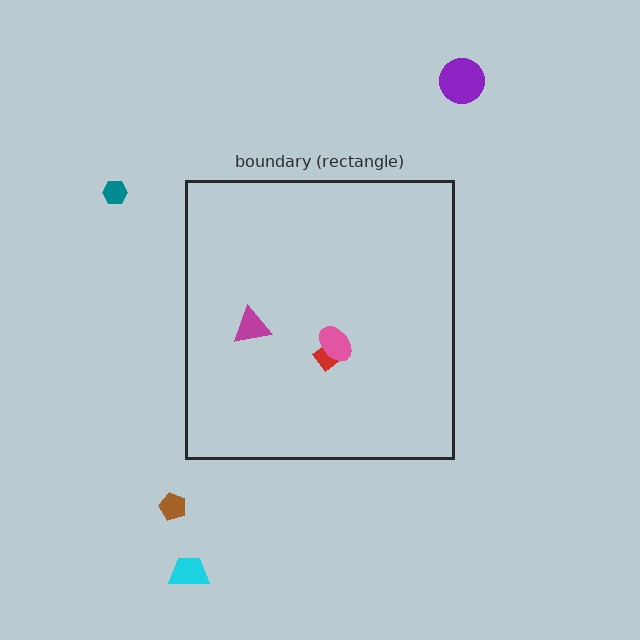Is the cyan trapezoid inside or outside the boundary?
Outside.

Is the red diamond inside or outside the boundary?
Inside.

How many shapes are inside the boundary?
3 inside, 4 outside.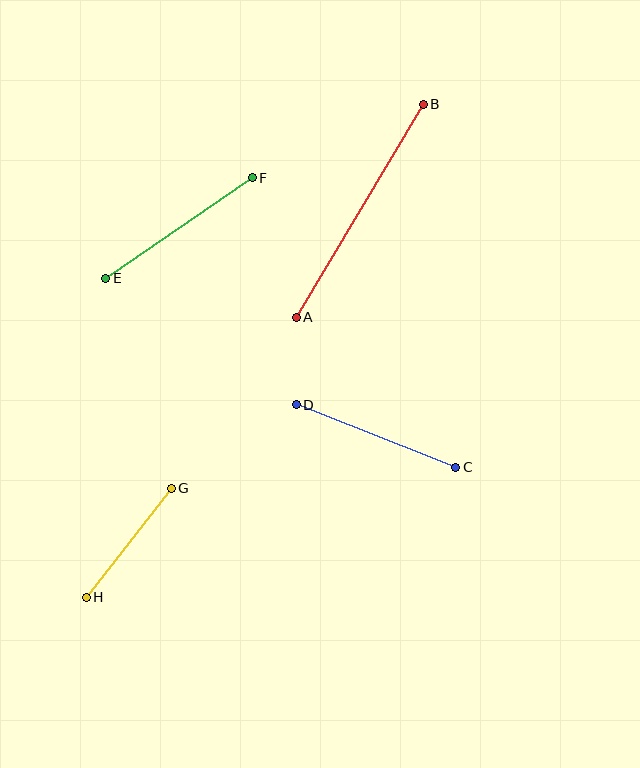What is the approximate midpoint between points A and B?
The midpoint is at approximately (360, 211) pixels.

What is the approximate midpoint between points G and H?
The midpoint is at approximately (129, 543) pixels.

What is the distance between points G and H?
The distance is approximately 139 pixels.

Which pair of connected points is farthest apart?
Points A and B are farthest apart.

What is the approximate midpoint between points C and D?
The midpoint is at approximately (376, 436) pixels.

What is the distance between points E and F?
The distance is approximately 177 pixels.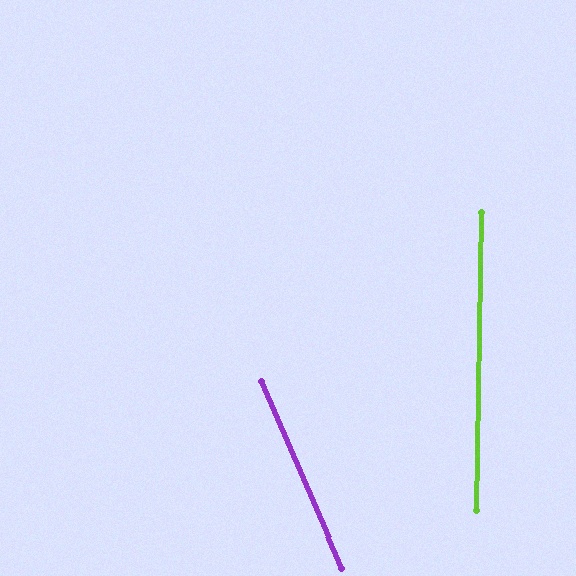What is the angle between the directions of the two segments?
Approximately 24 degrees.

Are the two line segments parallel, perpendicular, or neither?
Neither parallel nor perpendicular — they differ by about 24°.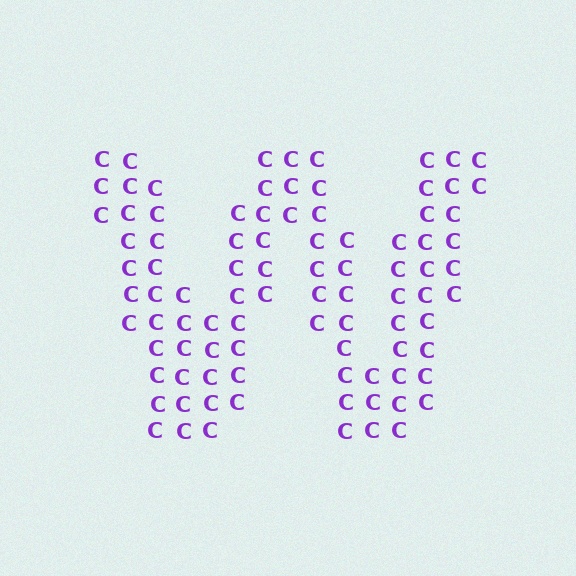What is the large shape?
The large shape is the letter W.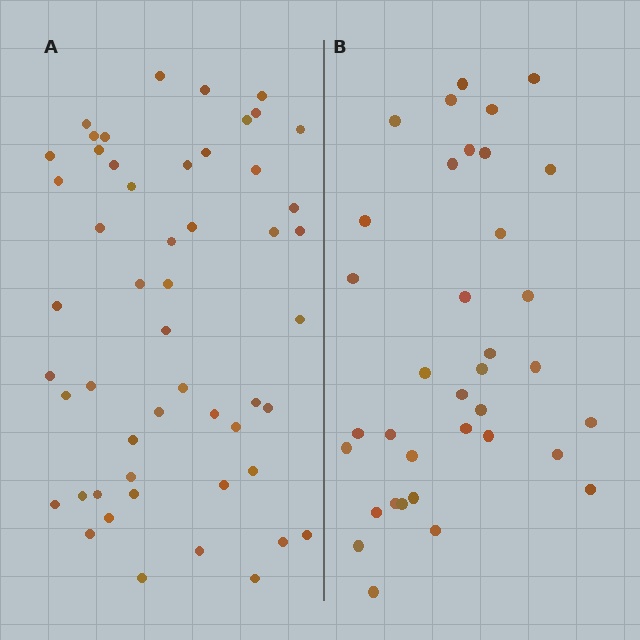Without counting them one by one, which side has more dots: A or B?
Region A (the left region) has more dots.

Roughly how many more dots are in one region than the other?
Region A has approximately 15 more dots than region B.